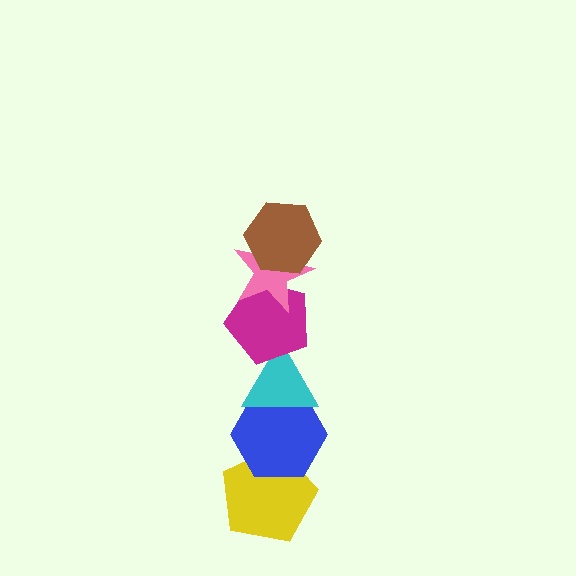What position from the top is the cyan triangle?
The cyan triangle is 4th from the top.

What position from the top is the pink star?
The pink star is 2nd from the top.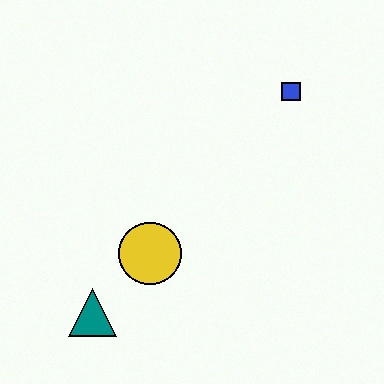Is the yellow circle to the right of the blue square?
No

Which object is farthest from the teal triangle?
The blue square is farthest from the teal triangle.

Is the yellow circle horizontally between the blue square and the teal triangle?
Yes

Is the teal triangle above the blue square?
No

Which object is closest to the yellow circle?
The teal triangle is closest to the yellow circle.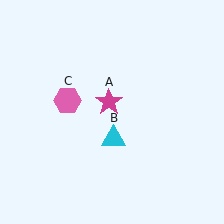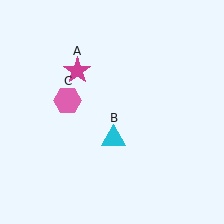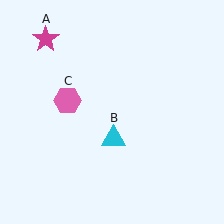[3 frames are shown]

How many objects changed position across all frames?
1 object changed position: magenta star (object A).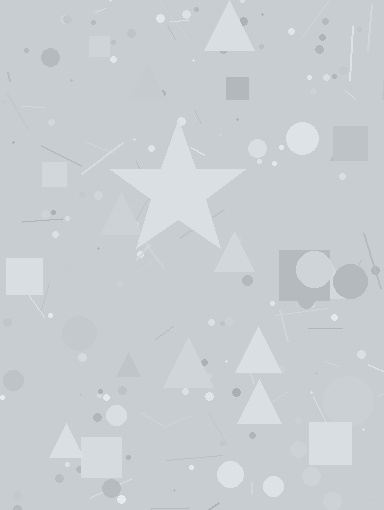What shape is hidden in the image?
A star is hidden in the image.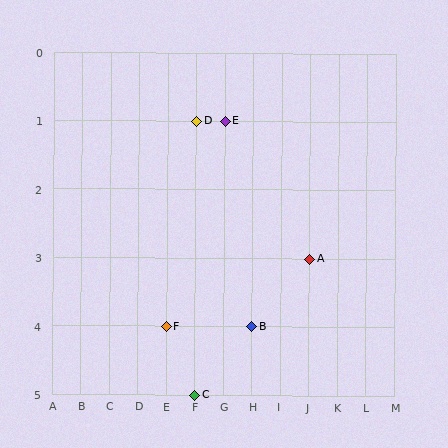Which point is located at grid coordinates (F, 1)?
Point D is at (F, 1).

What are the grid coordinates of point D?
Point D is at grid coordinates (F, 1).